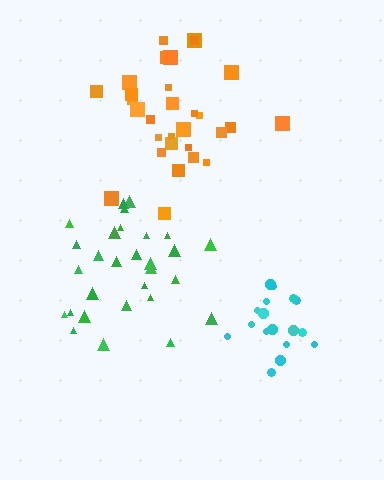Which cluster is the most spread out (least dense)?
Orange.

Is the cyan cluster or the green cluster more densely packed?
Cyan.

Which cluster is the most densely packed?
Cyan.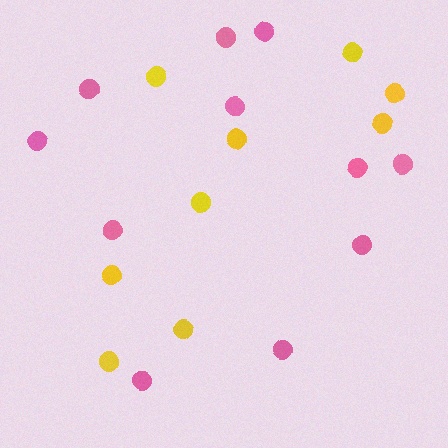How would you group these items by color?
There are 2 groups: one group of yellow circles (9) and one group of pink circles (11).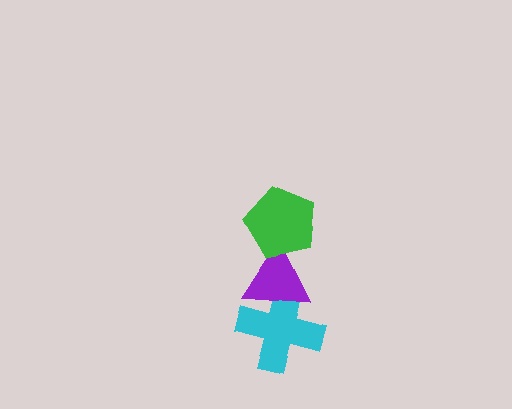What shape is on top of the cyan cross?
The purple triangle is on top of the cyan cross.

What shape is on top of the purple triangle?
The green pentagon is on top of the purple triangle.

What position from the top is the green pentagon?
The green pentagon is 1st from the top.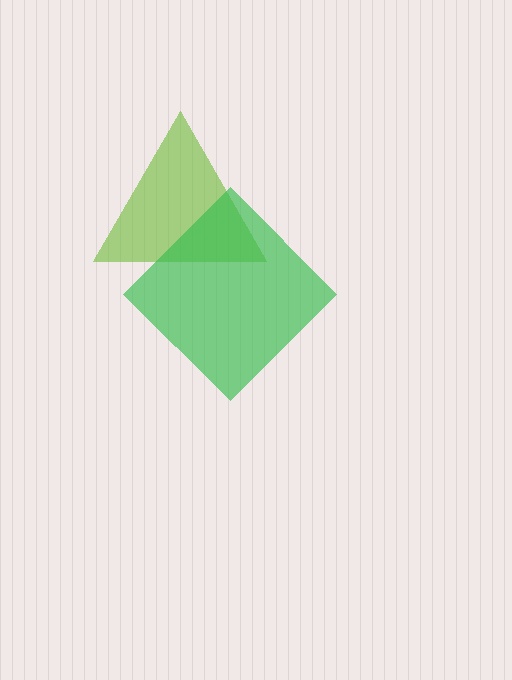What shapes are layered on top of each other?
The layered shapes are: a lime triangle, a green diamond.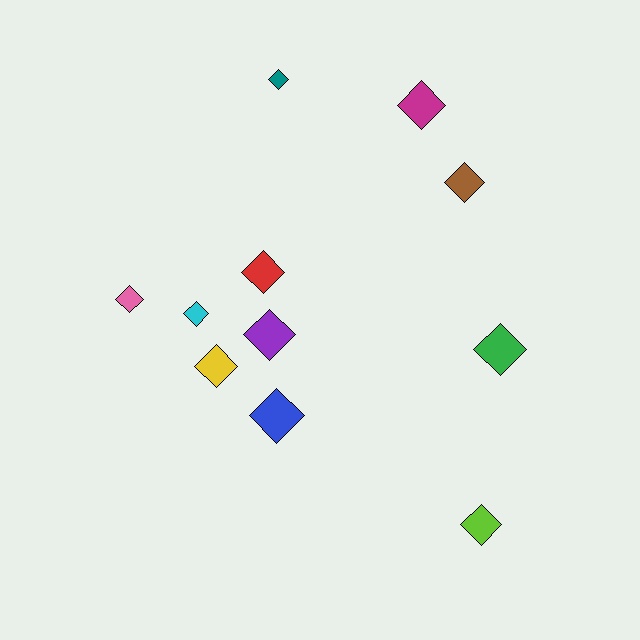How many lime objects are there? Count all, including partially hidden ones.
There is 1 lime object.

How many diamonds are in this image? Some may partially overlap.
There are 11 diamonds.